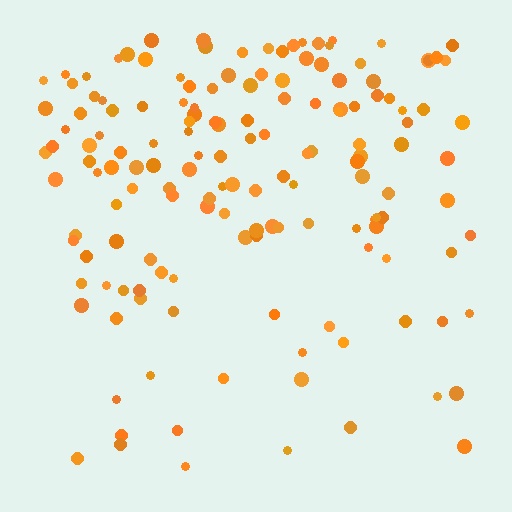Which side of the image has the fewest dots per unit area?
The bottom.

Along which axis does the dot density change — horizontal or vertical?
Vertical.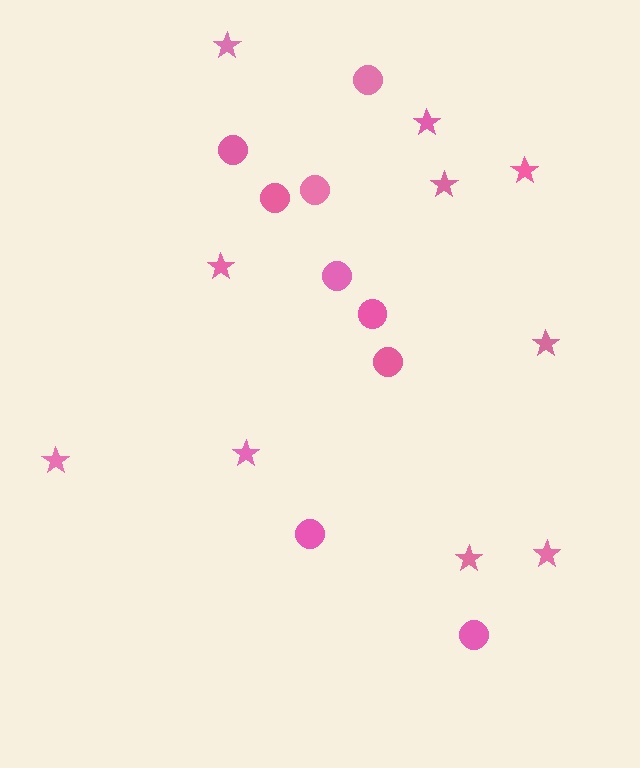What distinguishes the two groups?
There are 2 groups: one group of circles (9) and one group of stars (10).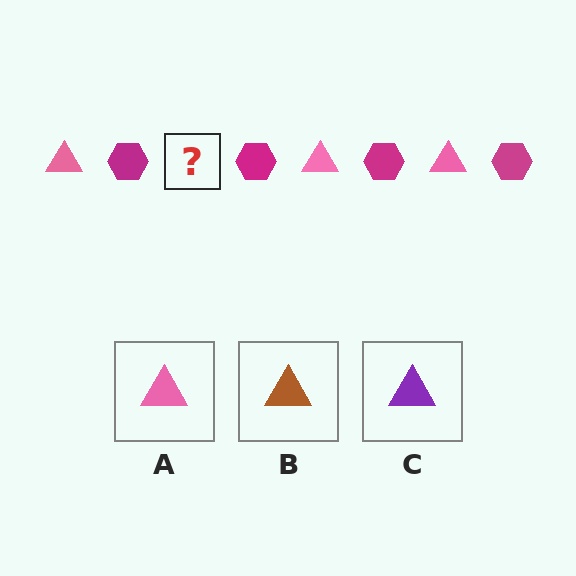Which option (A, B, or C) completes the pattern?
A.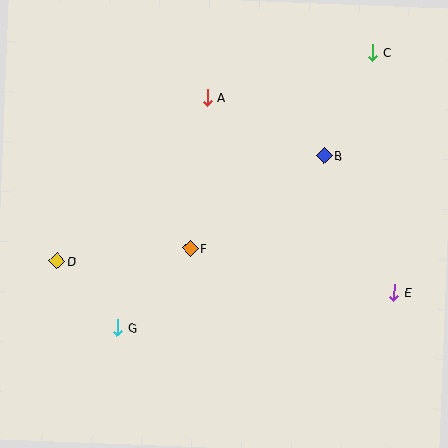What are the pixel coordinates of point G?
Point G is at (118, 328).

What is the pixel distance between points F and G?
The distance between F and G is 108 pixels.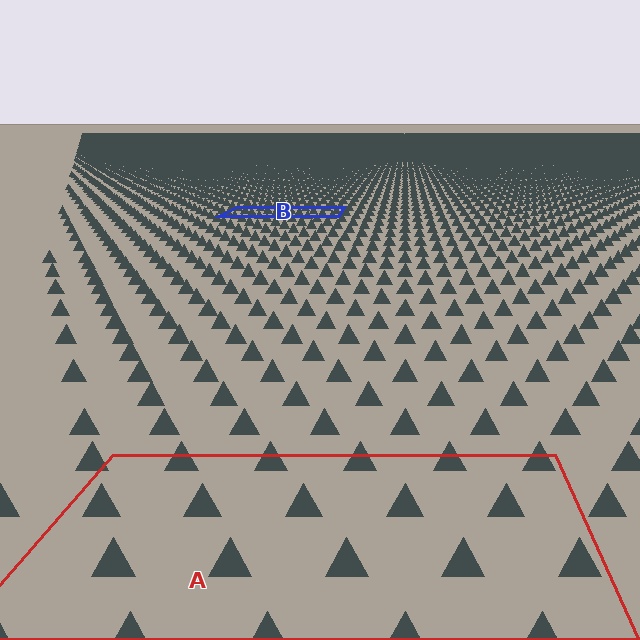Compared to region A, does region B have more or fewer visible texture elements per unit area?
Region B has more texture elements per unit area — they are packed more densely because it is farther away.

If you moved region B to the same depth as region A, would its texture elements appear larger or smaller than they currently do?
They would appear larger. At a closer depth, the same texture elements are projected at a bigger on-screen size.